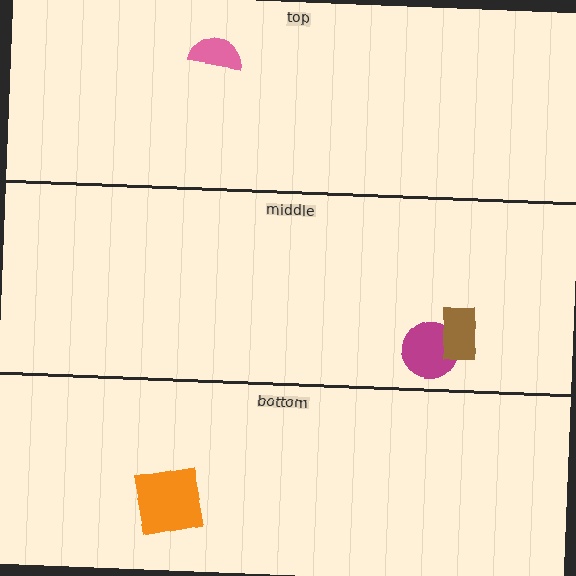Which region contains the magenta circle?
The middle region.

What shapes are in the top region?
The pink semicircle.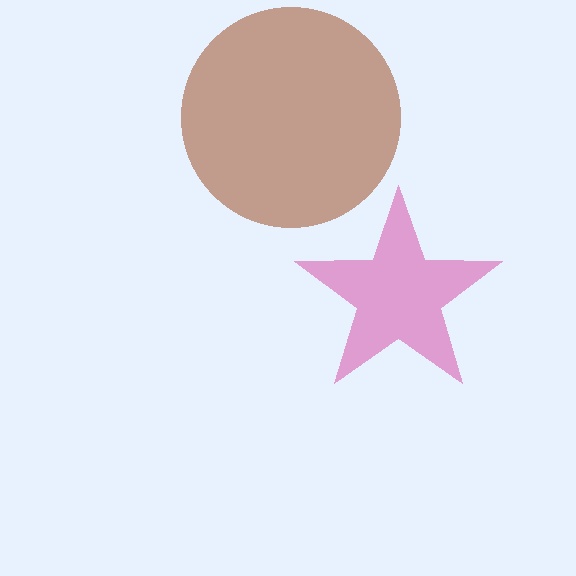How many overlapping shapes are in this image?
There are 2 overlapping shapes in the image.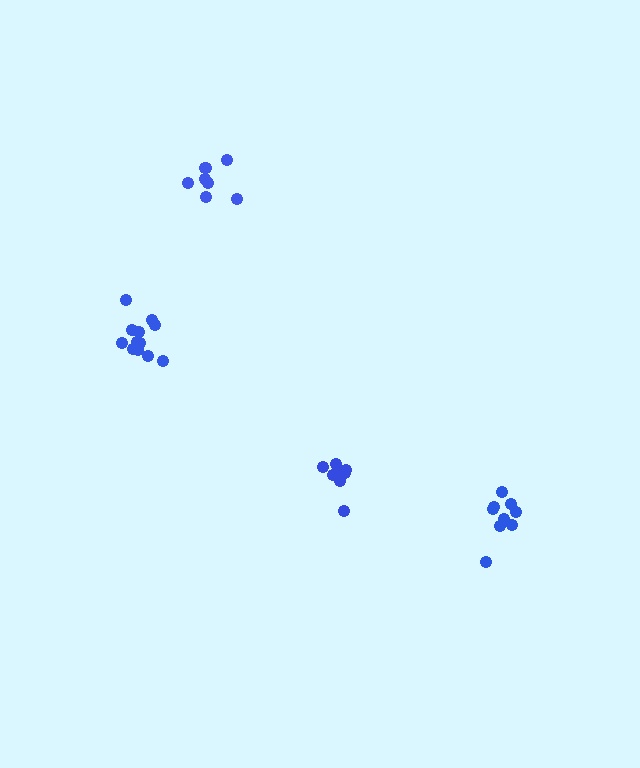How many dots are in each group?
Group 1: 8 dots, Group 2: 9 dots, Group 3: 8 dots, Group 4: 13 dots (38 total).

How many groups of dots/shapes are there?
There are 4 groups.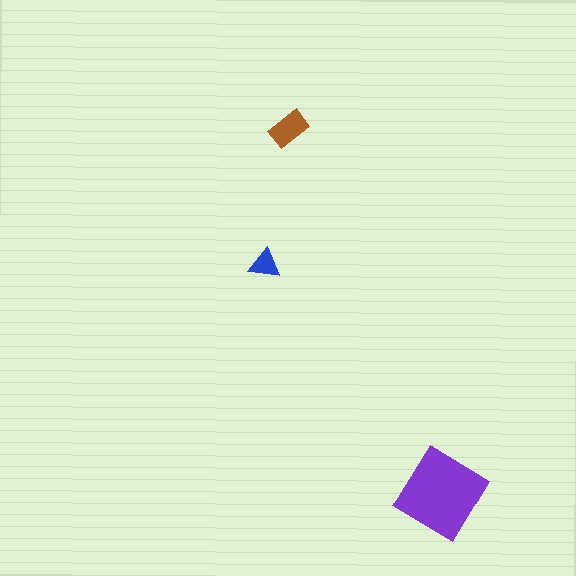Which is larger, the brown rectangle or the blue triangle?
The brown rectangle.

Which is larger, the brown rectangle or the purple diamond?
The purple diamond.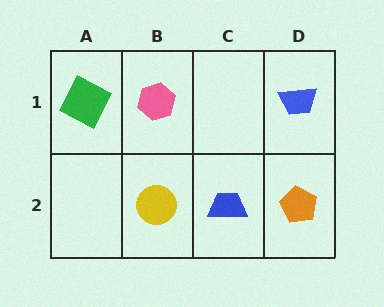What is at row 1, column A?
A green square.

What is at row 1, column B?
A pink hexagon.